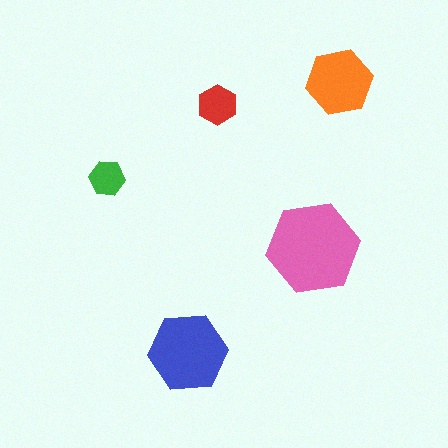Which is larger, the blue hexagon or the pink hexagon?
The pink one.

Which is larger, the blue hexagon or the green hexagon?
The blue one.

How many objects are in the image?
There are 5 objects in the image.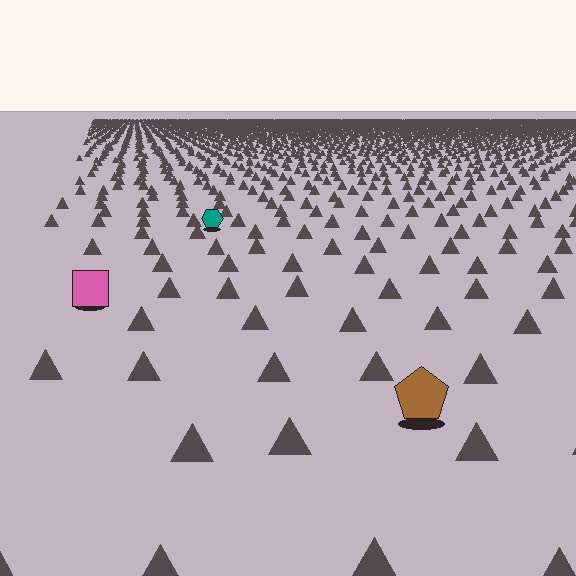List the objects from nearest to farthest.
From nearest to farthest: the brown pentagon, the pink square, the teal hexagon.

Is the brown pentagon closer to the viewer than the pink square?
Yes. The brown pentagon is closer — you can tell from the texture gradient: the ground texture is coarser near it.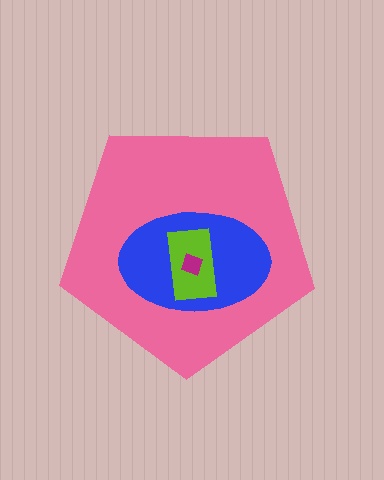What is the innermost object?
The magenta square.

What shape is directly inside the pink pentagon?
The blue ellipse.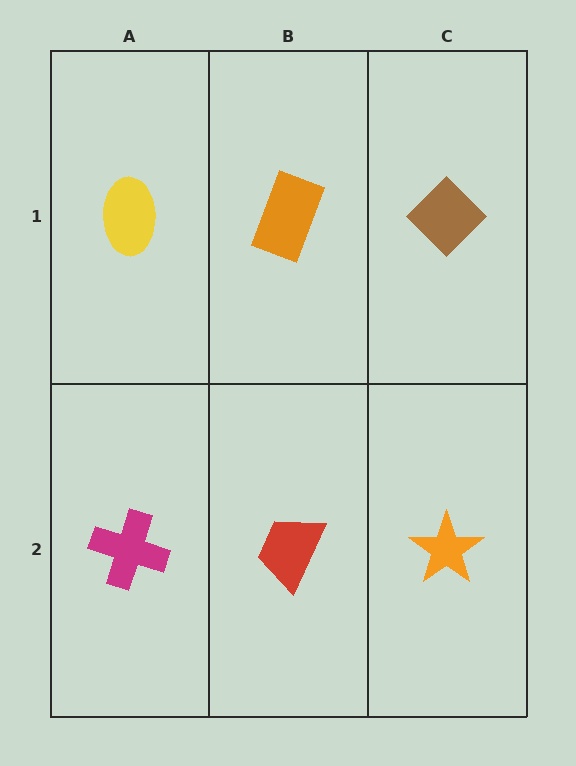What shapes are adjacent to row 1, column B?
A red trapezoid (row 2, column B), a yellow ellipse (row 1, column A), a brown diamond (row 1, column C).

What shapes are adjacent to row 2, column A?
A yellow ellipse (row 1, column A), a red trapezoid (row 2, column B).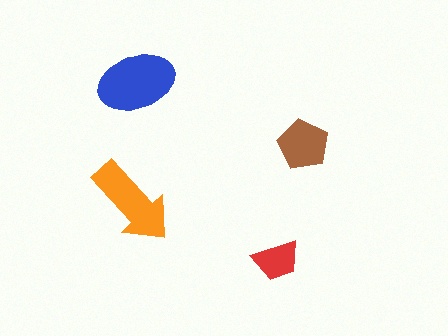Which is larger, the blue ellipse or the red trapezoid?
The blue ellipse.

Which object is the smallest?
The red trapezoid.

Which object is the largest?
The blue ellipse.